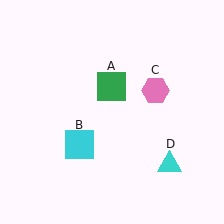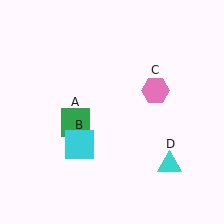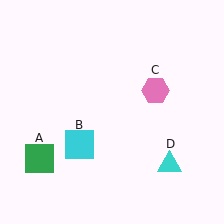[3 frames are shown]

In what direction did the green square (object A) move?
The green square (object A) moved down and to the left.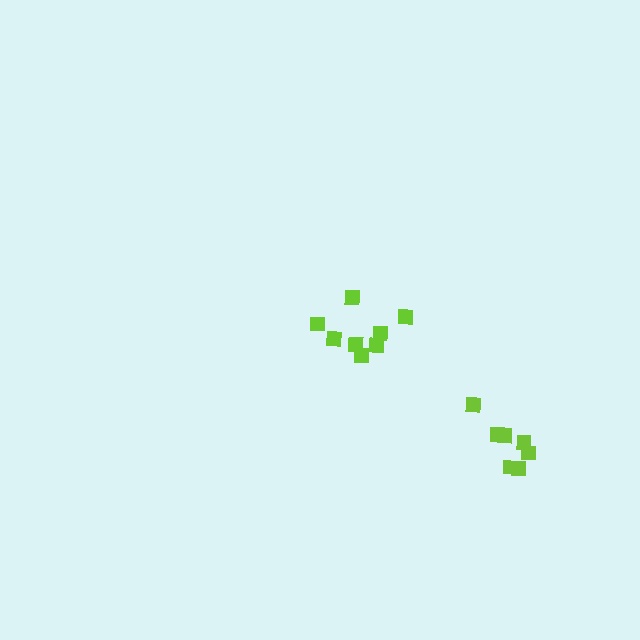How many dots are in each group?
Group 1: 7 dots, Group 2: 8 dots (15 total).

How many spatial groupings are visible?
There are 2 spatial groupings.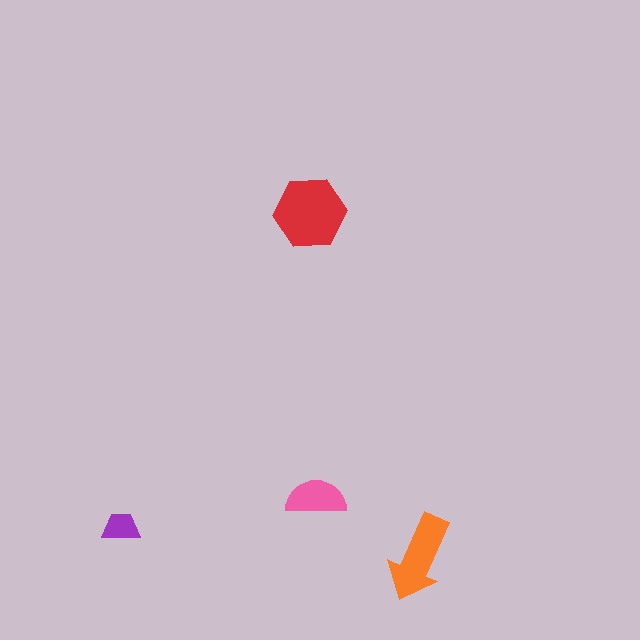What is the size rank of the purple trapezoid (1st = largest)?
4th.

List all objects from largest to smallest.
The red hexagon, the orange arrow, the pink semicircle, the purple trapezoid.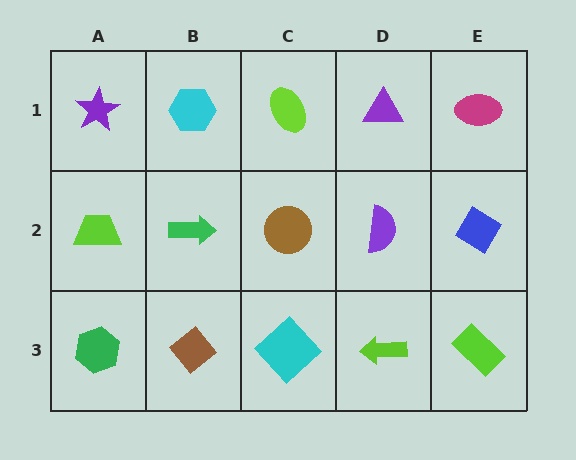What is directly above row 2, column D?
A purple triangle.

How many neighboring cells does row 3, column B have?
3.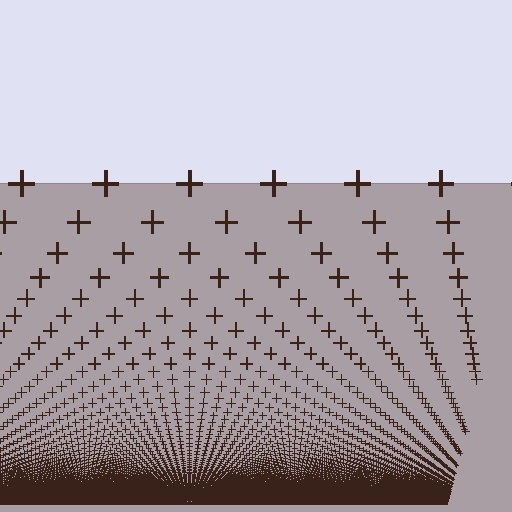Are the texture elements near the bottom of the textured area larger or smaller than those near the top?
Smaller. The gradient is inverted — elements near the bottom are smaller and denser.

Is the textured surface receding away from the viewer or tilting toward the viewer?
The surface appears to tilt toward the viewer. Texture elements get larger and sparser toward the top.